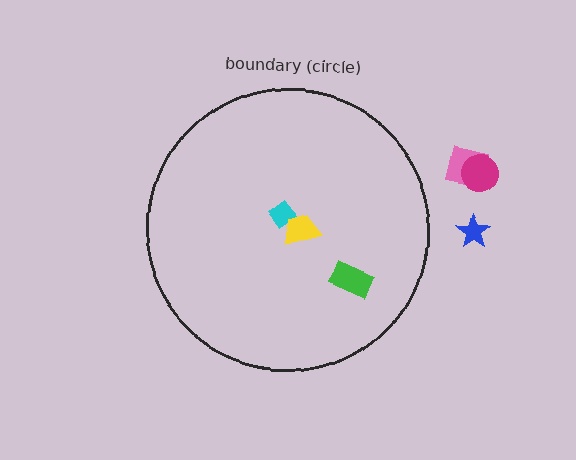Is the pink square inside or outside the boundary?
Outside.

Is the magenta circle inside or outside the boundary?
Outside.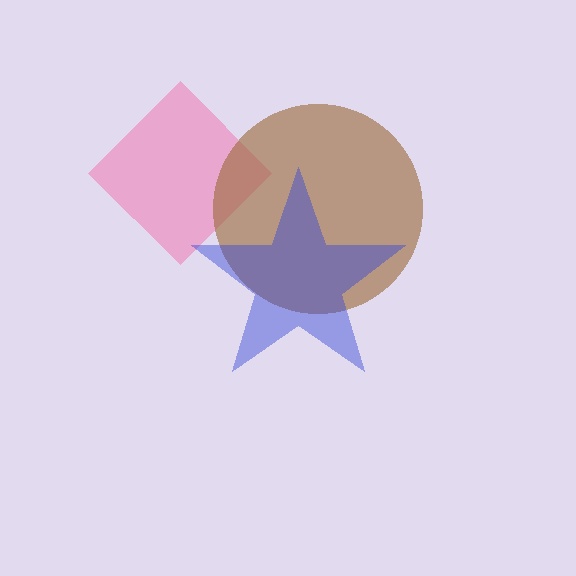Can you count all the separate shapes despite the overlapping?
Yes, there are 3 separate shapes.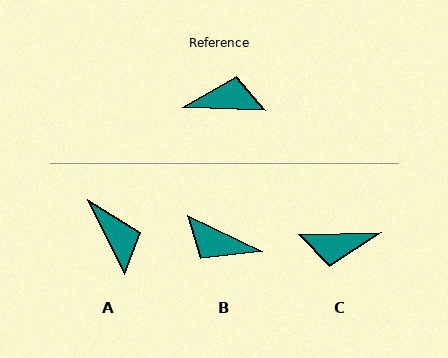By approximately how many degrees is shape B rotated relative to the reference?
Approximately 156 degrees counter-clockwise.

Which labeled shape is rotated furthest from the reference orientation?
C, about 176 degrees away.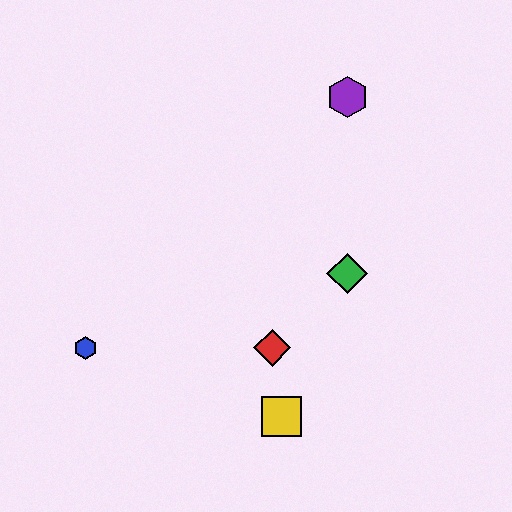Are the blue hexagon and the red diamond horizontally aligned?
Yes, both are at y≈348.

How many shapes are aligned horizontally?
2 shapes (the red diamond, the blue hexagon) are aligned horizontally.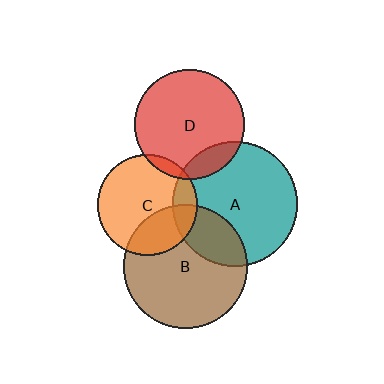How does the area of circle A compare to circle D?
Approximately 1.3 times.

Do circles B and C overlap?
Yes.